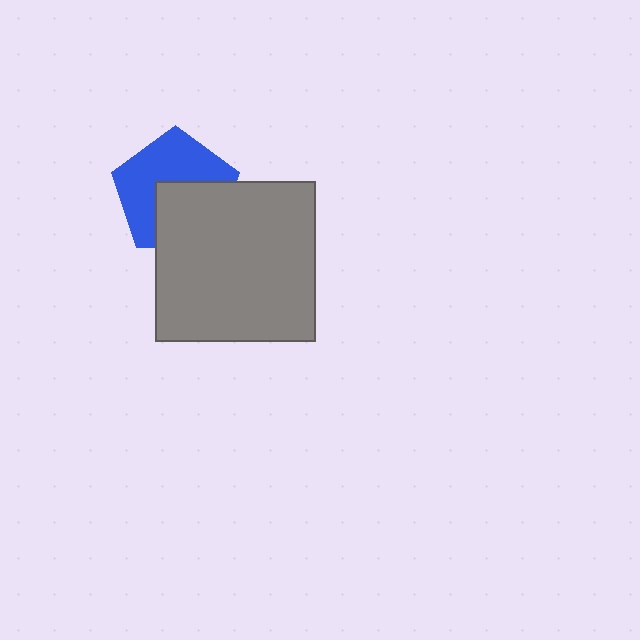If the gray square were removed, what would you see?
You would see the complete blue pentagon.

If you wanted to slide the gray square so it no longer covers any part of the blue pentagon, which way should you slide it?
Slide it down — that is the most direct way to separate the two shapes.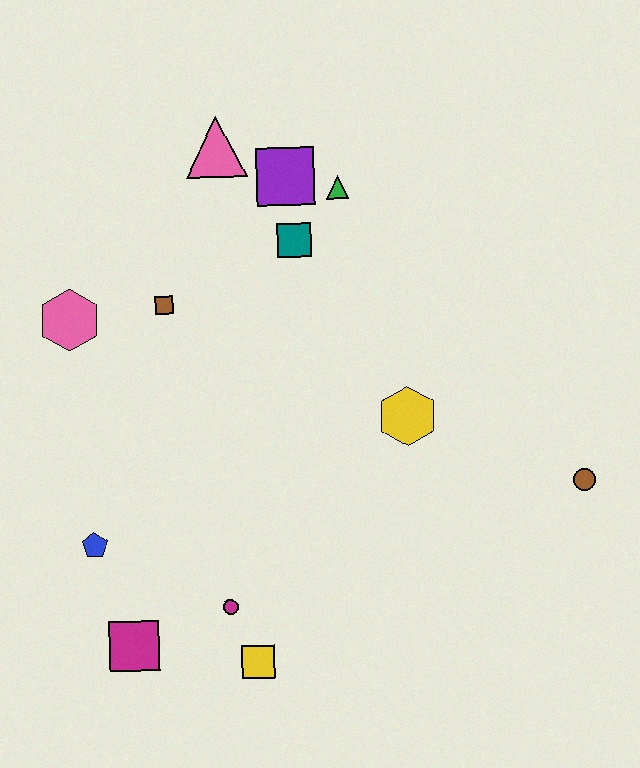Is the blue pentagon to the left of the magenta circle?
Yes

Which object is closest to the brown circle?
The yellow hexagon is closest to the brown circle.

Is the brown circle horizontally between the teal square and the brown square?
No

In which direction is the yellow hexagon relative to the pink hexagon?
The yellow hexagon is to the right of the pink hexagon.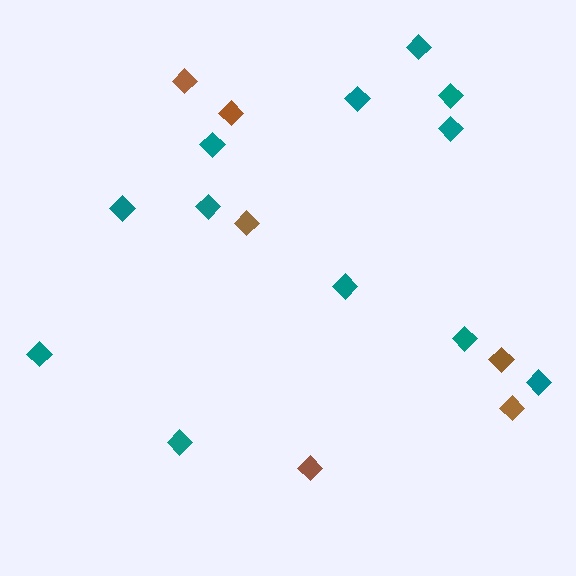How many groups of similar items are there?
There are 2 groups: one group of teal diamonds (12) and one group of brown diamonds (6).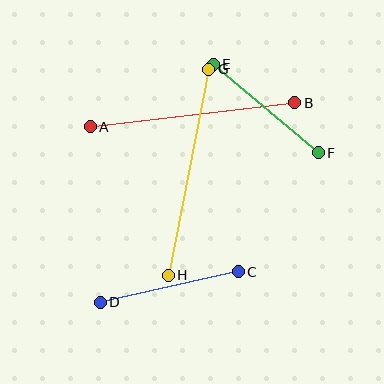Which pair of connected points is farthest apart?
Points G and H are farthest apart.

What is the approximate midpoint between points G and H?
The midpoint is at approximately (189, 172) pixels.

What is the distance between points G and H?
The distance is approximately 210 pixels.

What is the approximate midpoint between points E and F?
The midpoint is at approximately (266, 109) pixels.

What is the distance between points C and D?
The distance is approximately 141 pixels.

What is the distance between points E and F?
The distance is approximately 137 pixels.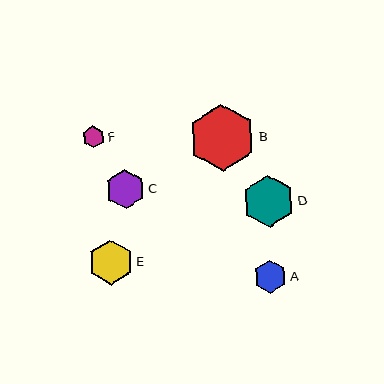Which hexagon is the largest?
Hexagon B is the largest with a size of approximately 67 pixels.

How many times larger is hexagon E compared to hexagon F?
Hexagon E is approximately 2.0 times the size of hexagon F.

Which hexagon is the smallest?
Hexagon F is the smallest with a size of approximately 22 pixels.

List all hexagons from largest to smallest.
From largest to smallest: B, D, E, C, A, F.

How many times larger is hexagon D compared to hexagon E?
Hexagon D is approximately 1.2 times the size of hexagon E.